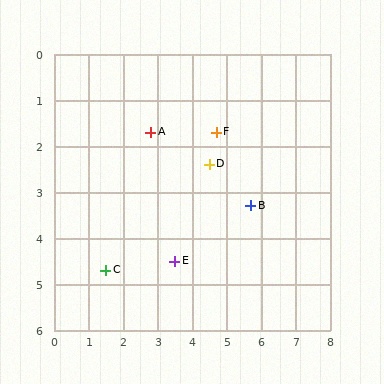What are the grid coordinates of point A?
Point A is at approximately (2.8, 1.7).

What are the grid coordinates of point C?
Point C is at approximately (1.5, 4.7).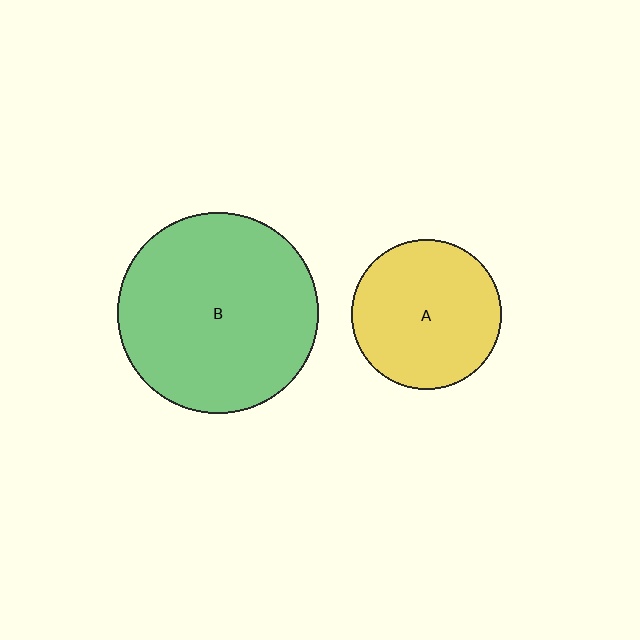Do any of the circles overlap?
No, none of the circles overlap.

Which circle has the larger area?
Circle B (green).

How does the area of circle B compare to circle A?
Approximately 1.8 times.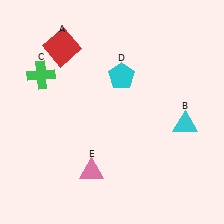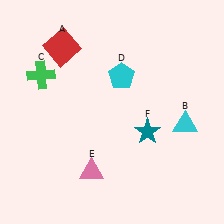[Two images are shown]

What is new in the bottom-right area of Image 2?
A teal star (F) was added in the bottom-right area of Image 2.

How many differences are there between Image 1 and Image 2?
There is 1 difference between the two images.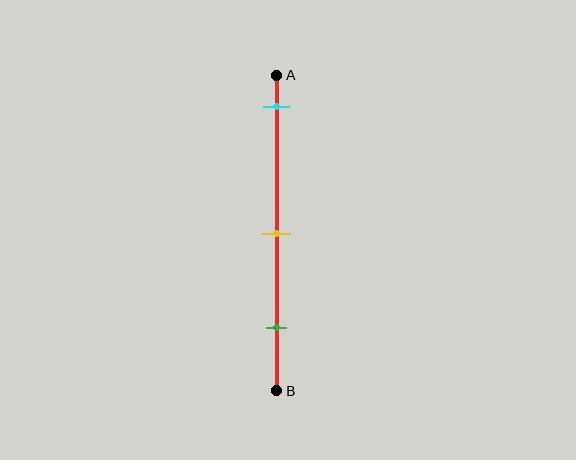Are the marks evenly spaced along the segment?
Yes, the marks are approximately evenly spaced.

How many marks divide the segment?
There are 3 marks dividing the segment.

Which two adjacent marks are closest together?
The yellow and green marks are the closest adjacent pair.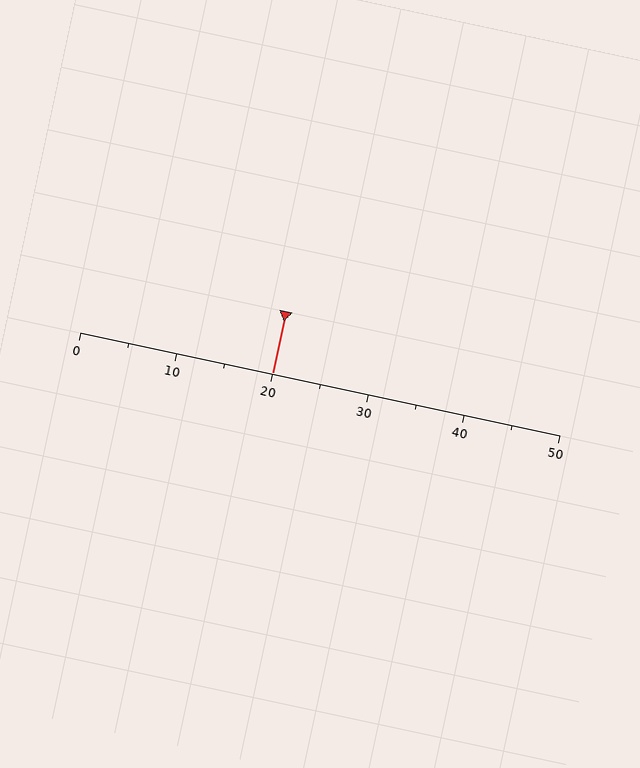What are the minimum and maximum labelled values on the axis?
The axis runs from 0 to 50.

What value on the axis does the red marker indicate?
The marker indicates approximately 20.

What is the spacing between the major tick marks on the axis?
The major ticks are spaced 10 apart.